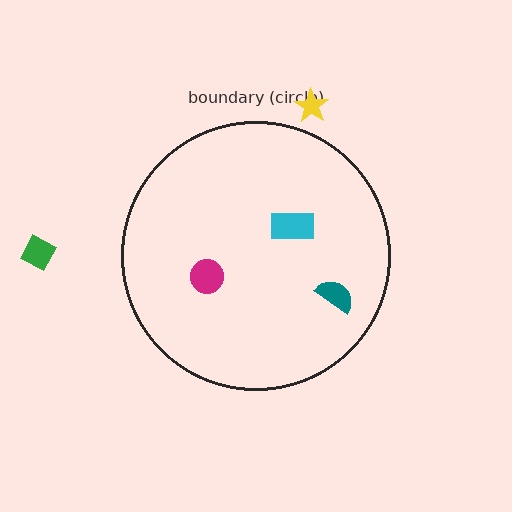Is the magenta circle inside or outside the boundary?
Inside.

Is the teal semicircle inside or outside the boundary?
Inside.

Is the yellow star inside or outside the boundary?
Outside.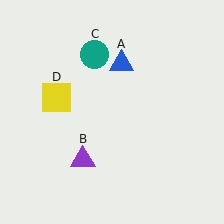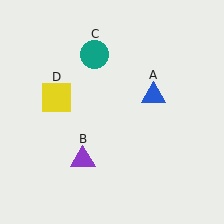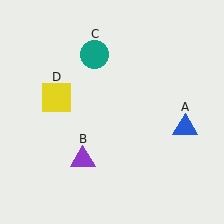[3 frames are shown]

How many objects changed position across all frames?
1 object changed position: blue triangle (object A).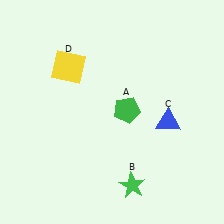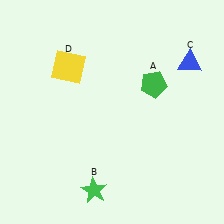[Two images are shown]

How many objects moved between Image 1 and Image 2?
3 objects moved between the two images.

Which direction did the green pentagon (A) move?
The green pentagon (A) moved right.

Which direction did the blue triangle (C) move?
The blue triangle (C) moved up.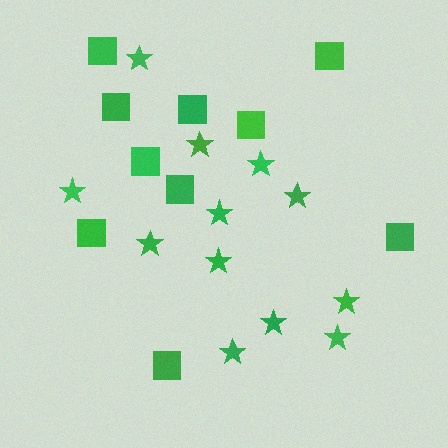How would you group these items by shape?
There are 2 groups: one group of squares (10) and one group of stars (12).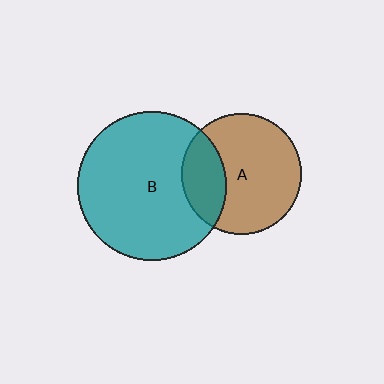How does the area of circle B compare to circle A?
Approximately 1.5 times.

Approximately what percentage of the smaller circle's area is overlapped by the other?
Approximately 25%.